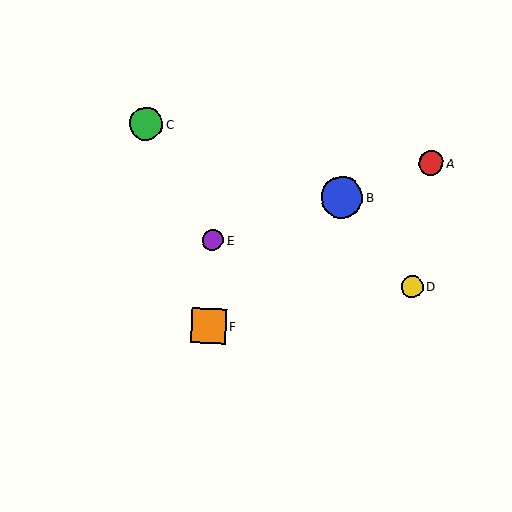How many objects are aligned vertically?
2 objects (E, F) are aligned vertically.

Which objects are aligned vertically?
Objects E, F are aligned vertically.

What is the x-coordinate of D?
Object D is at x≈412.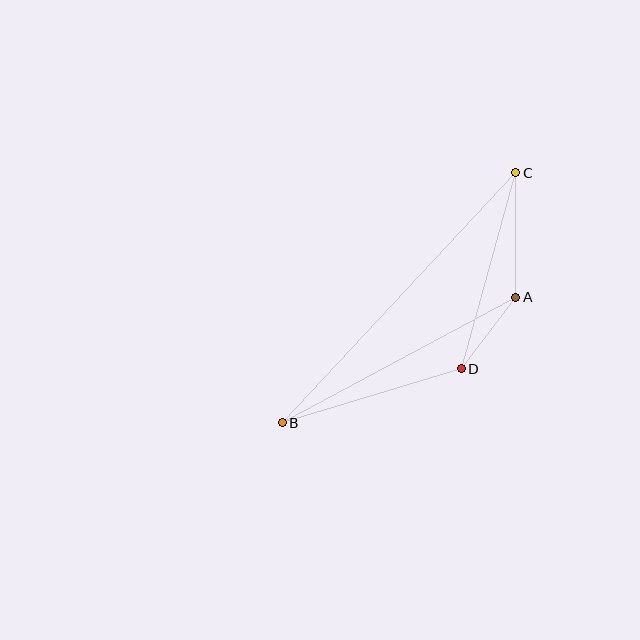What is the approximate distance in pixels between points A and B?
The distance between A and B is approximately 265 pixels.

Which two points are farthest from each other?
Points B and C are farthest from each other.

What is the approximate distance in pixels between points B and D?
The distance between B and D is approximately 187 pixels.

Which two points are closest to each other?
Points A and D are closest to each other.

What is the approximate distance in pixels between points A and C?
The distance between A and C is approximately 124 pixels.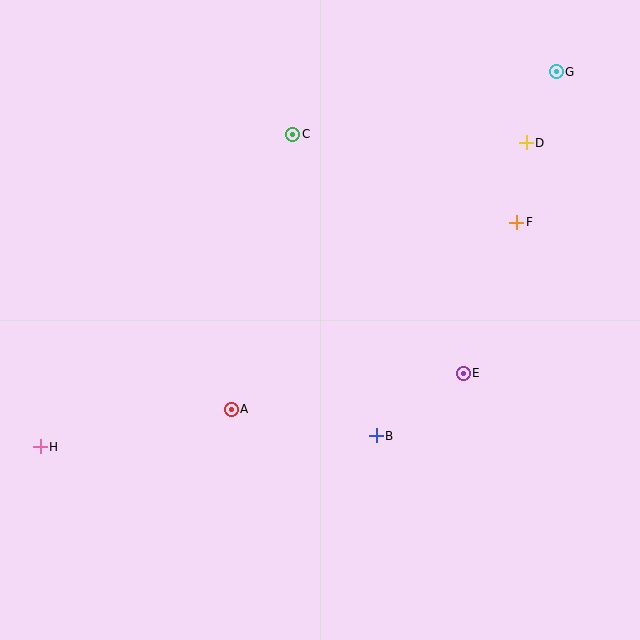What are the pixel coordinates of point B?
Point B is at (376, 436).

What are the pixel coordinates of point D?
Point D is at (526, 143).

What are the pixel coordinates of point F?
Point F is at (517, 222).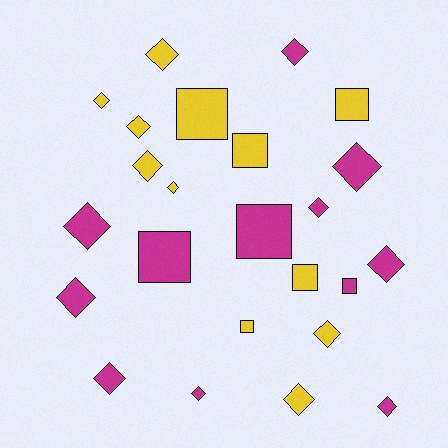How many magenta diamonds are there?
There are 9 magenta diamonds.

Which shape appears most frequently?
Diamond, with 16 objects.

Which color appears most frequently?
Magenta, with 12 objects.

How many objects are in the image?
There are 24 objects.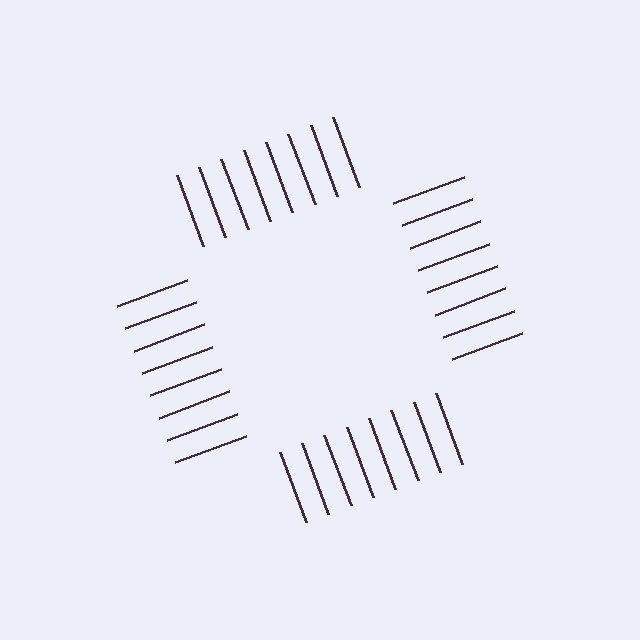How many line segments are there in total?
32 — 8 along each of the 4 edges.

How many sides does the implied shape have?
4 sides — the line-ends trace a square.